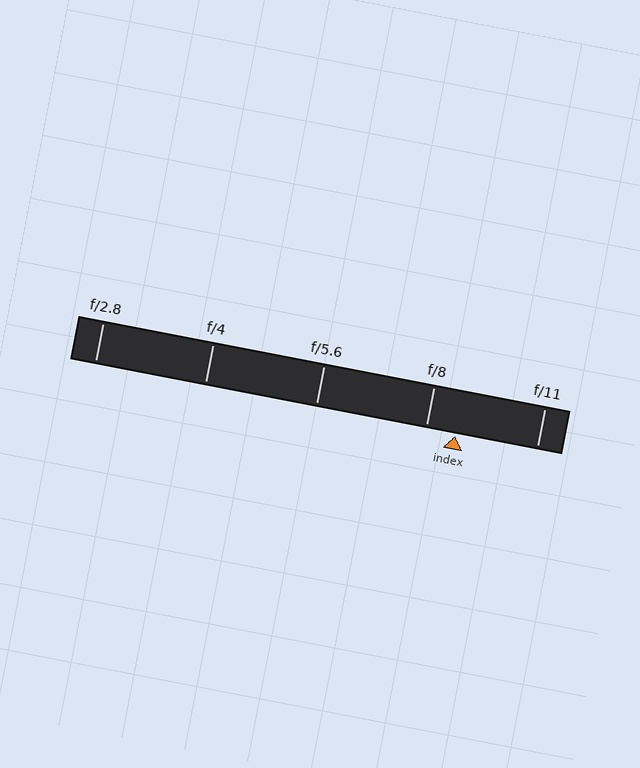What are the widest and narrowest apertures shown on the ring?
The widest aperture shown is f/2.8 and the narrowest is f/11.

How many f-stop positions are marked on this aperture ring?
There are 5 f-stop positions marked.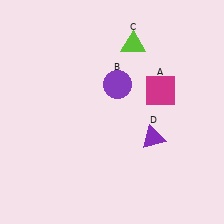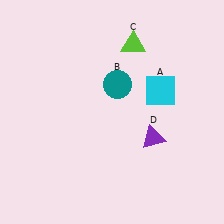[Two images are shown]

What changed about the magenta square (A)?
In Image 1, A is magenta. In Image 2, it changed to cyan.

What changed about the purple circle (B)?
In Image 1, B is purple. In Image 2, it changed to teal.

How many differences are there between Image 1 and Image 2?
There are 2 differences between the two images.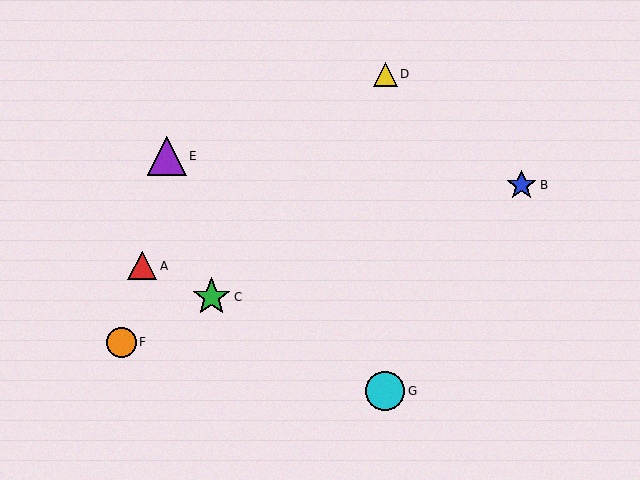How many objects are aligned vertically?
2 objects (D, G) are aligned vertically.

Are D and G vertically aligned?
Yes, both are at x≈385.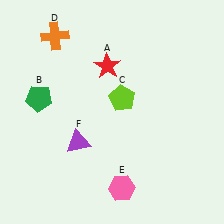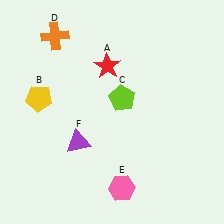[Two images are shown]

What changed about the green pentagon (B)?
In Image 1, B is green. In Image 2, it changed to yellow.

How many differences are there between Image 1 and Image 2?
There is 1 difference between the two images.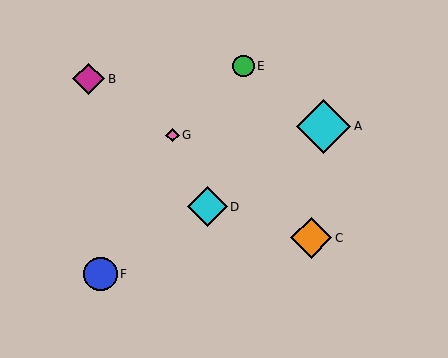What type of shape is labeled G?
Shape G is a pink diamond.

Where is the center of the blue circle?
The center of the blue circle is at (101, 274).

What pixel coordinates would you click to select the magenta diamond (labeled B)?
Click at (89, 79) to select the magenta diamond B.